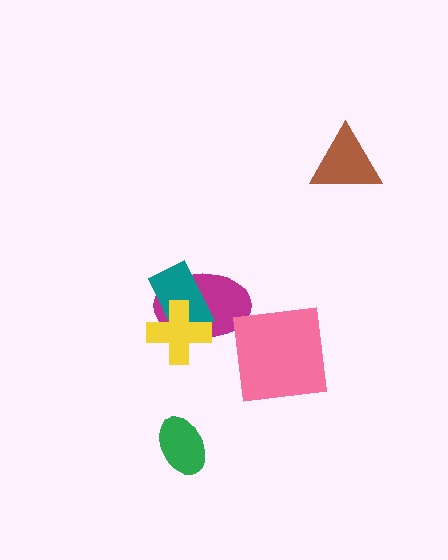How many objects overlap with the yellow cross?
2 objects overlap with the yellow cross.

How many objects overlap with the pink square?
0 objects overlap with the pink square.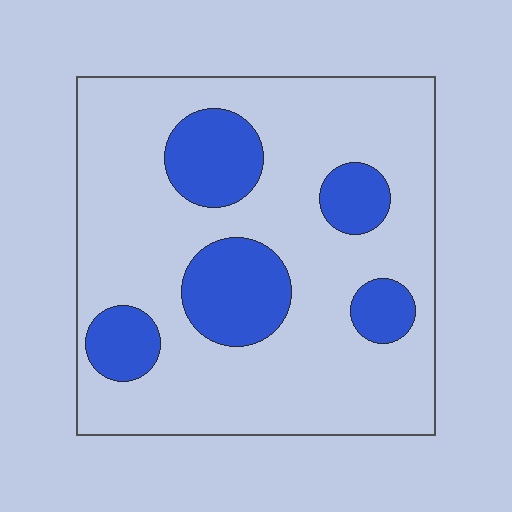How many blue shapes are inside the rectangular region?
5.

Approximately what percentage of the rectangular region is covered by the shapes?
Approximately 25%.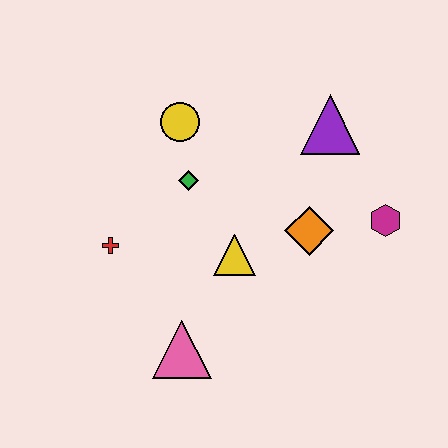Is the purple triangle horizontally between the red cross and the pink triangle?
No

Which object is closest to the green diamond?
The yellow circle is closest to the green diamond.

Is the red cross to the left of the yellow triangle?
Yes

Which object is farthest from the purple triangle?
The pink triangle is farthest from the purple triangle.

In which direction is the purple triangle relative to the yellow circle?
The purple triangle is to the right of the yellow circle.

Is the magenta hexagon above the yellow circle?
No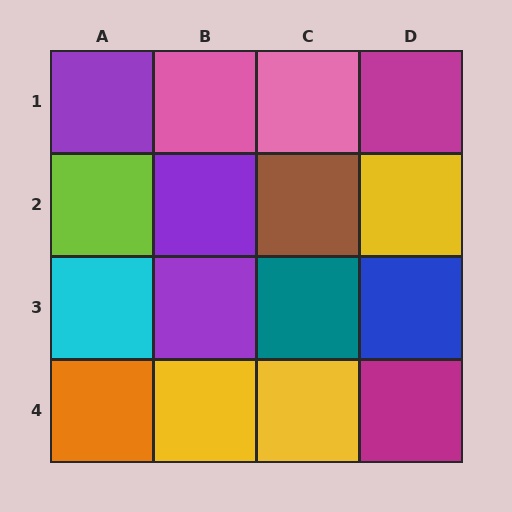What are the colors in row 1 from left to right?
Purple, pink, pink, magenta.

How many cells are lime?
1 cell is lime.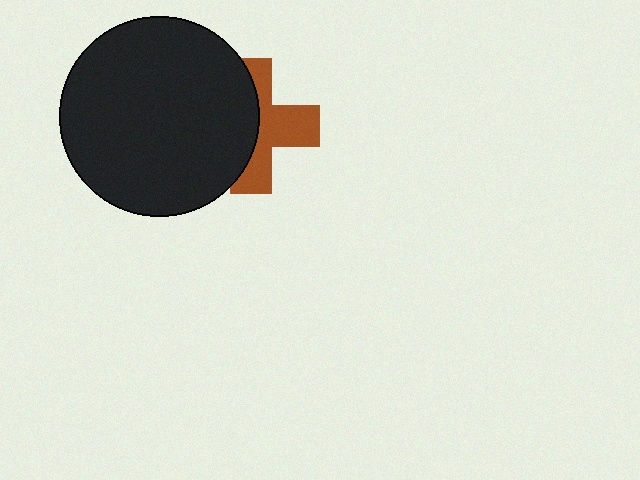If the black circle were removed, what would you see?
You would see the complete brown cross.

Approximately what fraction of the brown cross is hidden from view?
Roughly 51% of the brown cross is hidden behind the black circle.